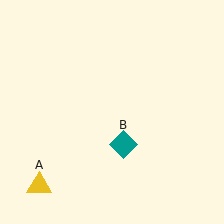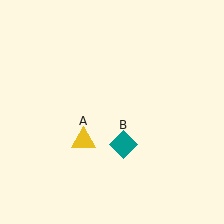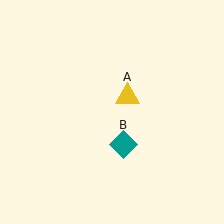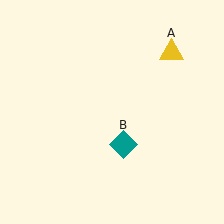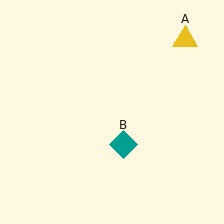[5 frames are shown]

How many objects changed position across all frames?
1 object changed position: yellow triangle (object A).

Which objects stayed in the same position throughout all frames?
Teal diamond (object B) remained stationary.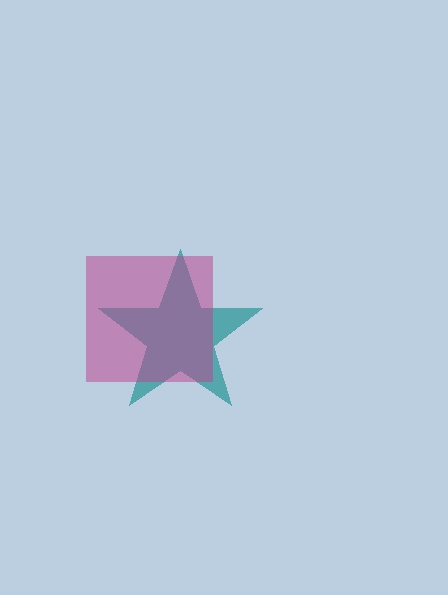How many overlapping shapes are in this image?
There are 2 overlapping shapes in the image.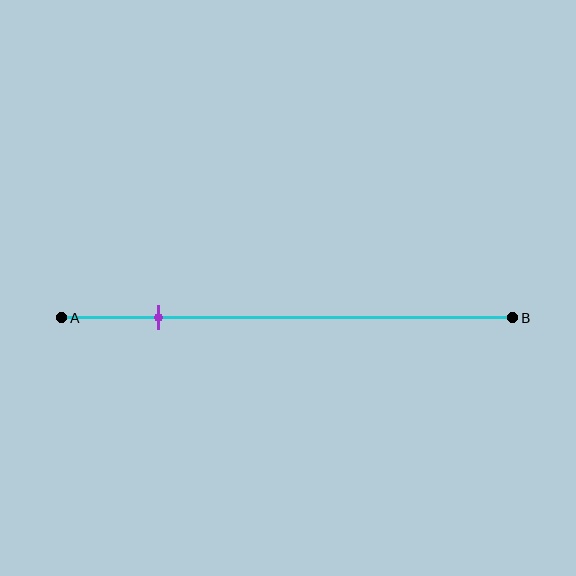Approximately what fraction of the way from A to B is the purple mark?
The purple mark is approximately 20% of the way from A to B.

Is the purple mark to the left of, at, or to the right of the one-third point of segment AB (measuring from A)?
The purple mark is to the left of the one-third point of segment AB.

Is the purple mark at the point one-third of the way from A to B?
No, the mark is at about 20% from A, not at the 33% one-third point.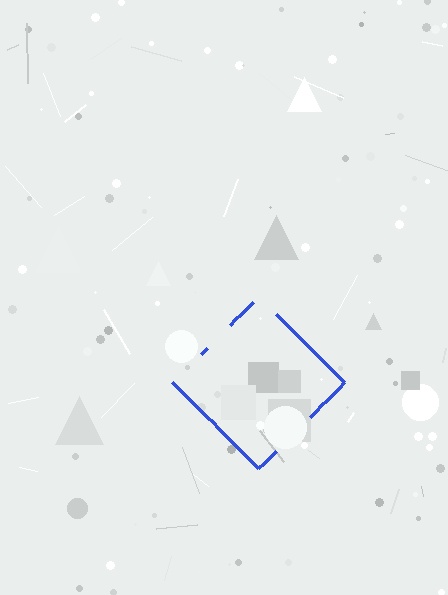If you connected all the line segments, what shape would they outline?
They would outline a diamond.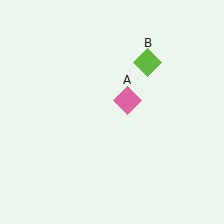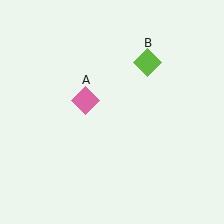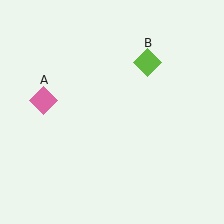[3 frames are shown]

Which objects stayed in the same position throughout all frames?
Lime diamond (object B) remained stationary.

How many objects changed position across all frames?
1 object changed position: pink diamond (object A).